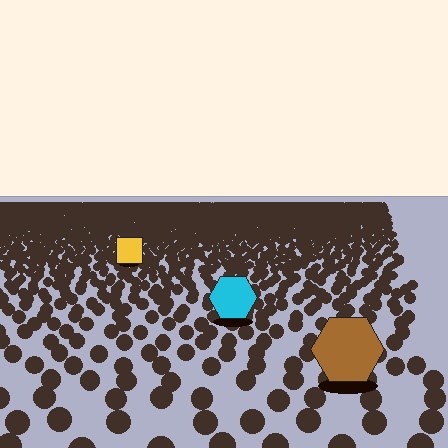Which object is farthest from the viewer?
The yellow square is farthest from the viewer. It appears smaller and the ground texture around it is denser.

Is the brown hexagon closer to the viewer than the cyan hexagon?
Yes. The brown hexagon is closer — you can tell from the texture gradient: the ground texture is coarser near it.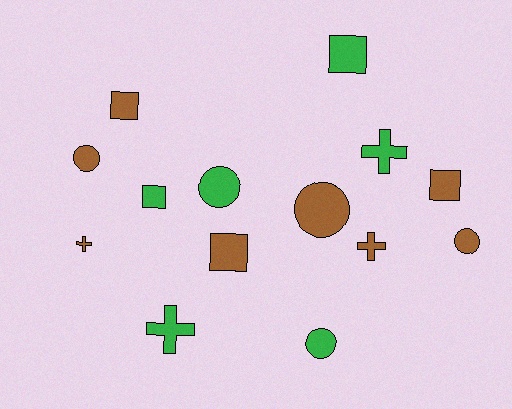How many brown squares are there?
There are 3 brown squares.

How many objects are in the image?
There are 14 objects.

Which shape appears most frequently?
Circle, with 5 objects.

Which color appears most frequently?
Brown, with 8 objects.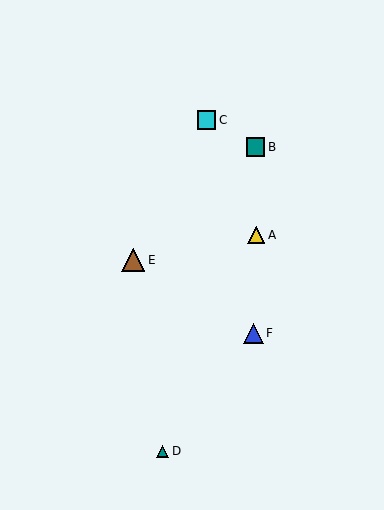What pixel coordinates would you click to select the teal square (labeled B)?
Click at (255, 147) to select the teal square B.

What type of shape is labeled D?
Shape D is a teal triangle.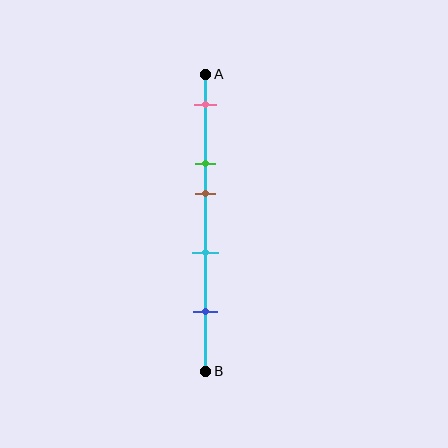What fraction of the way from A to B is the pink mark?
The pink mark is approximately 10% (0.1) of the way from A to B.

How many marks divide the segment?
There are 5 marks dividing the segment.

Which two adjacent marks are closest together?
The green and brown marks are the closest adjacent pair.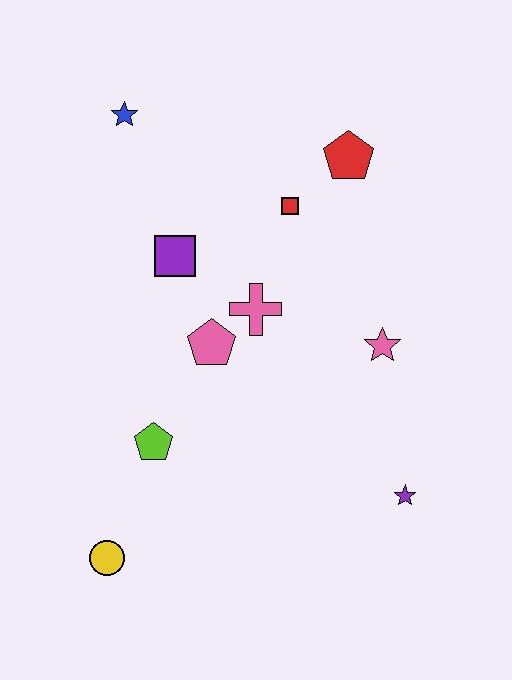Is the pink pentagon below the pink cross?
Yes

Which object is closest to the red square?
The red pentagon is closest to the red square.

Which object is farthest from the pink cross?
The yellow circle is farthest from the pink cross.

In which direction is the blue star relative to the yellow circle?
The blue star is above the yellow circle.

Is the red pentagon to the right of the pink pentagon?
Yes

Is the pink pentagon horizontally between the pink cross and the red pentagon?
No